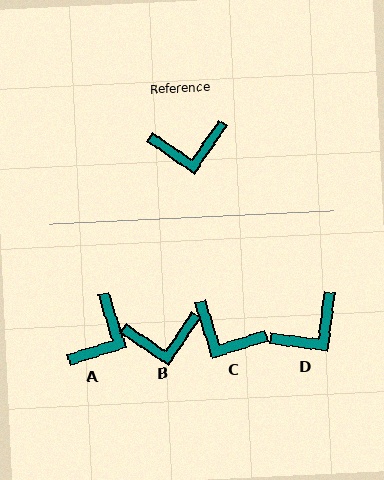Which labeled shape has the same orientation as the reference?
B.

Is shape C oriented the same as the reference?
No, it is off by about 38 degrees.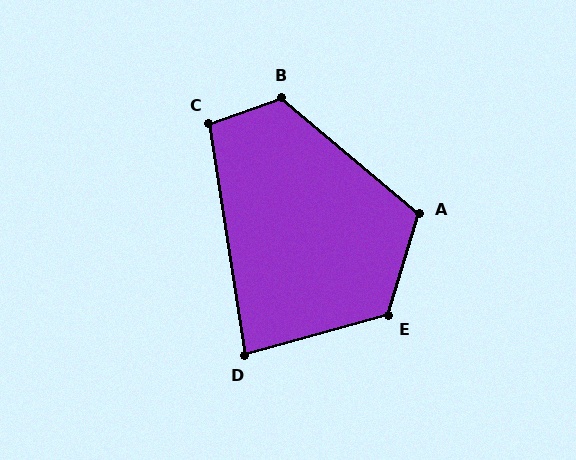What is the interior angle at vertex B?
Approximately 120 degrees (obtuse).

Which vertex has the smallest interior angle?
D, at approximately 84 degrees.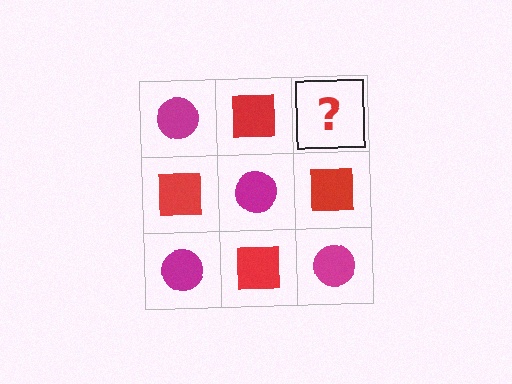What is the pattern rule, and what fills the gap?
The rule is that it alternates magenta circle and red square in a checkerboard pattern. The gap should be filled with a magenta circle.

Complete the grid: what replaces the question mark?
The question mark should be replaced with a magenta circle.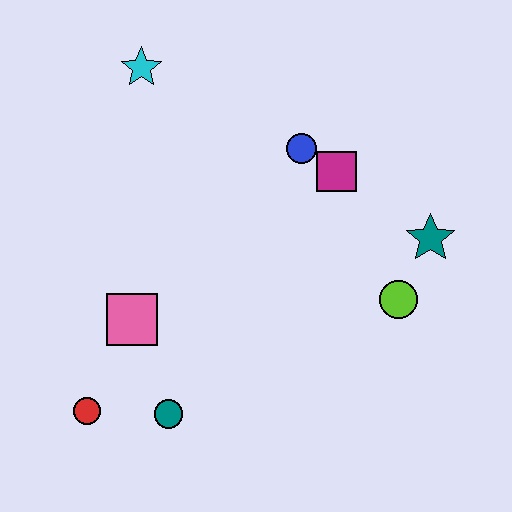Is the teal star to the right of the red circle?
Yes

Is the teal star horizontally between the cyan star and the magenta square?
No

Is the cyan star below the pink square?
No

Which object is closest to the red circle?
The teal circle is closest to the red circle.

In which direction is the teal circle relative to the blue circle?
The teal circle is below the blue circle.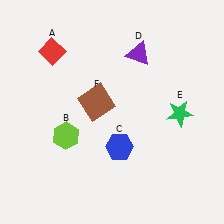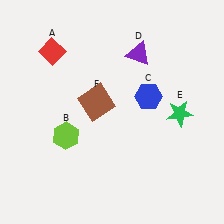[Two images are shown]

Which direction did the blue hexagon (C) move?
The blue hexagon (C) moved up.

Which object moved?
The blue hexagon (C) moved up.